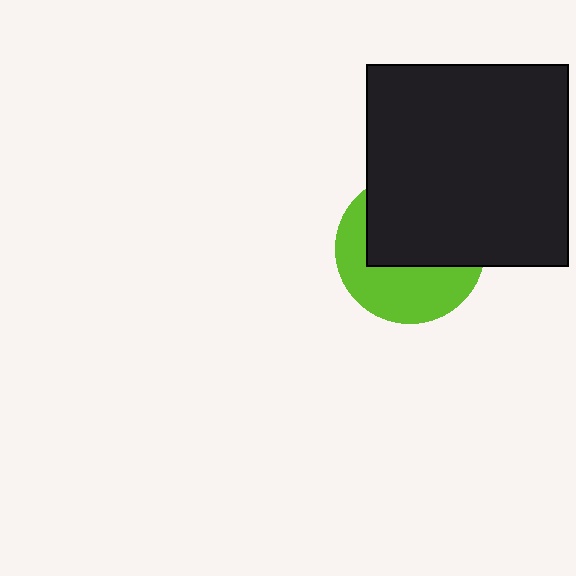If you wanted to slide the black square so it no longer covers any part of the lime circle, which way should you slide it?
Slide it up — that is the most direct way to separate the two shapes.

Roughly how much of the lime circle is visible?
A small part of it is visible (roughly 45%).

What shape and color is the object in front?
The object in front is a black square.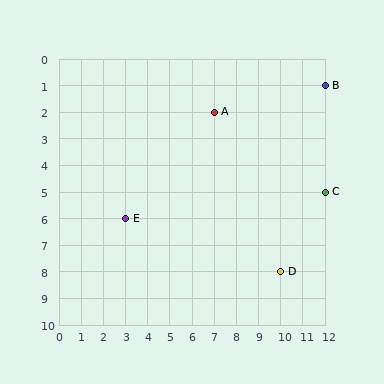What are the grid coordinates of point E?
Point E is at grid coordinates (3, 6).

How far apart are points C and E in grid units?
Points C and E are 9 columns and 1 row apart (about 9.1 grid units diagonally).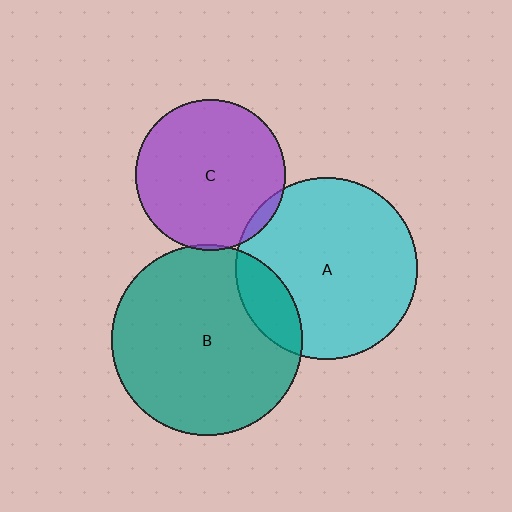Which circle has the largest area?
Circle B (teal).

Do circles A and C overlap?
Yes.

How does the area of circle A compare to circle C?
Approximately 1.5 times.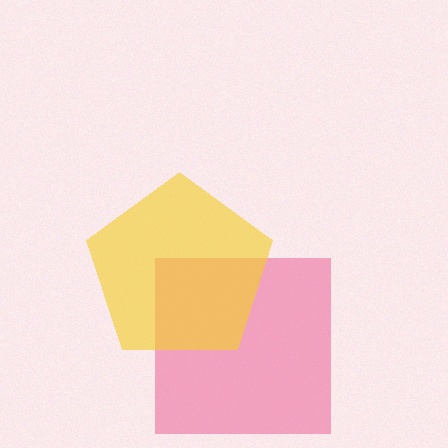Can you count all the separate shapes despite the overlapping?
Yes, there are 2 separate shapes.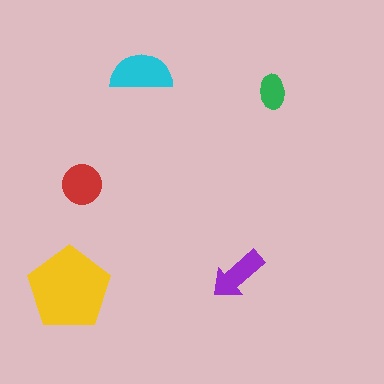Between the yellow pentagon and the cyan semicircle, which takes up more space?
The yellow pentagon.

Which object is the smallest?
The green ellipse.